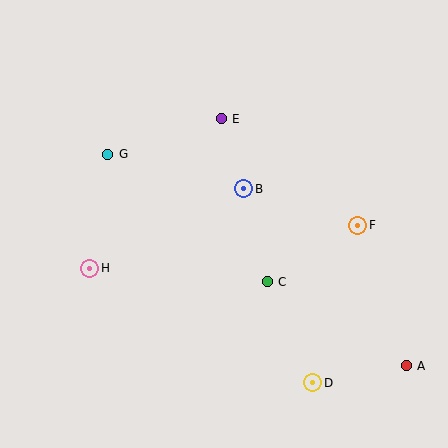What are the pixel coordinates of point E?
Point E is at (221, 119).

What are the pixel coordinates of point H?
Point H is at (90, 268).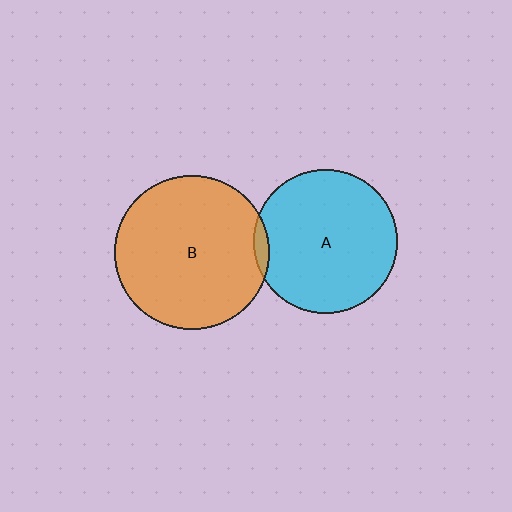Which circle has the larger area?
Circle B (orange).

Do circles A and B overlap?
Yes.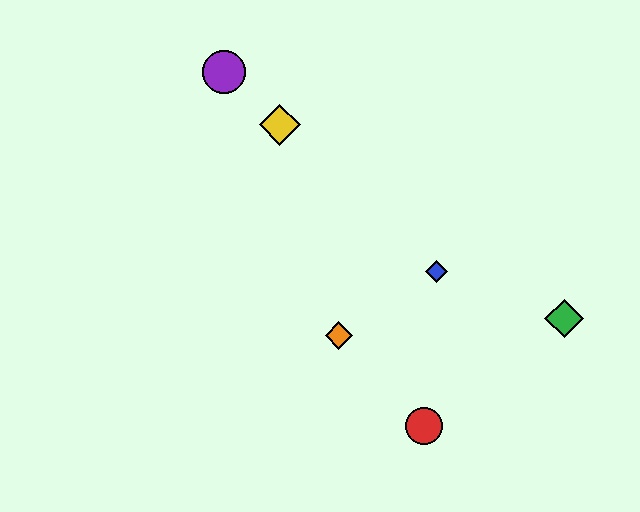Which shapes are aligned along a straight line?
The blue diamond, the yellow diamond, the purple circle are aligned along a straight line.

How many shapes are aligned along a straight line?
3 shapes (the blue diamond, the yellow diamond, the purple circle) are aligned along a straight line.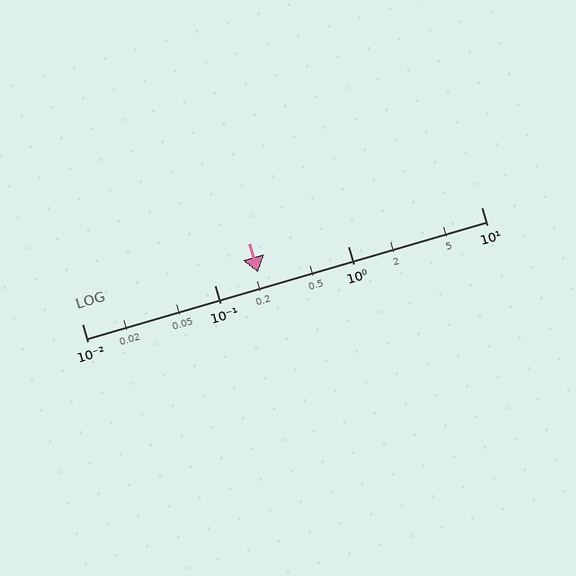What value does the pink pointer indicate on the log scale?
The pointer indicates approximately 0.21.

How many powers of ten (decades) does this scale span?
The scale spans 3 decades, from 0.01 to 10.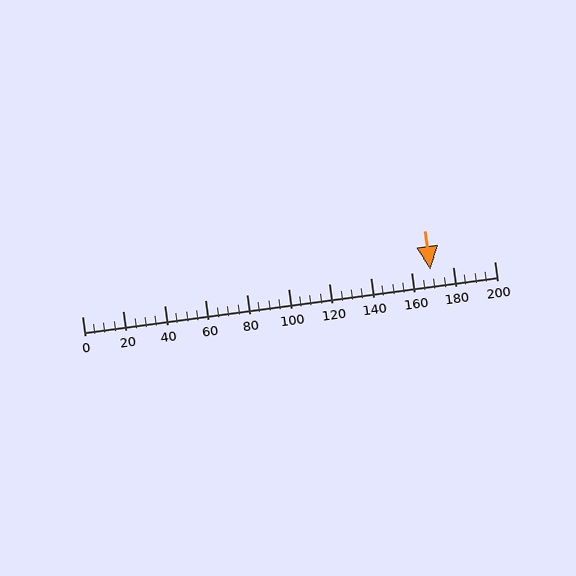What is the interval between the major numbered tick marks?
The major tick marks are spaced 20 units apart.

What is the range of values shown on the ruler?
The ruler shows values from 0 to 200.